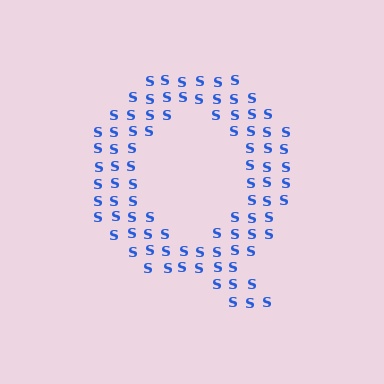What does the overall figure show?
The overall figure shows the letter Q.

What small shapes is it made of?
It is made of small letter S's.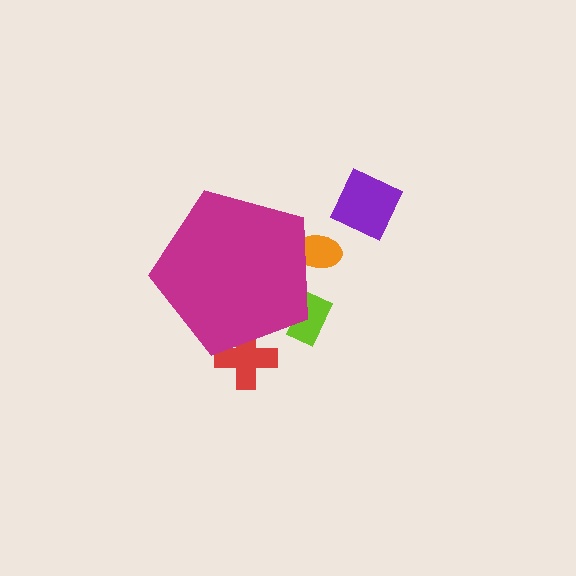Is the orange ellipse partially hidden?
Yes, the orange ellipse is partially hidden behind the magenta pentagon.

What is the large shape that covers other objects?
A magenta pentagon.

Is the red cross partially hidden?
Yes, the red cross is partially hidden behind the magenta pentagon.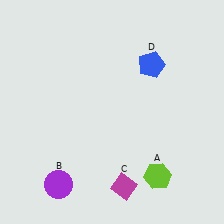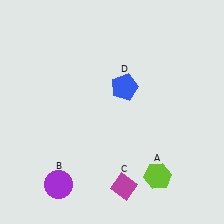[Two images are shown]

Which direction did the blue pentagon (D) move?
The blue pentagon (D) moved left.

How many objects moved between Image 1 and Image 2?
1 object moved between the two images.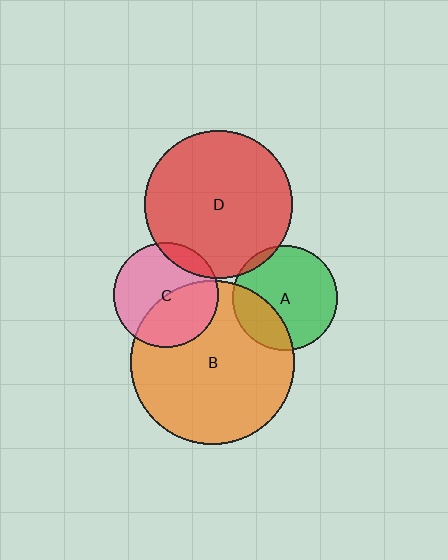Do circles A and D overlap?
Yes.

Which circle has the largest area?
Circle B (orange).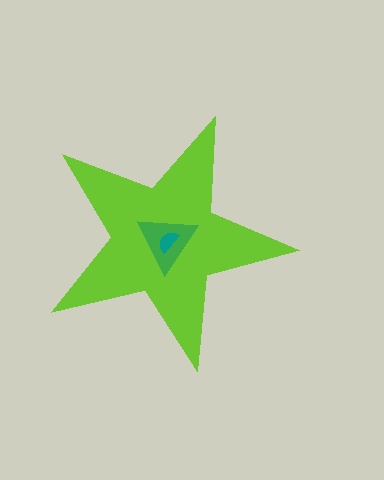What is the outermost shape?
The lime star.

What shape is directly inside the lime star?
The green triangle.